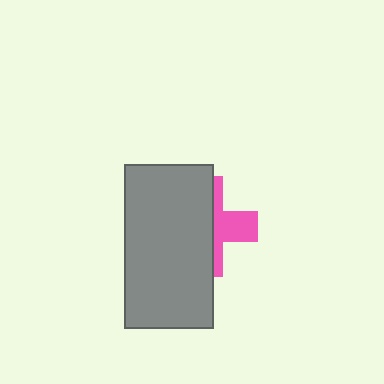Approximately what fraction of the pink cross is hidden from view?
Roughly 62% of the pink cross is hidden behind the gray rectangle.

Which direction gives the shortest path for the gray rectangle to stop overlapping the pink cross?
Moving left gives the shortest separation.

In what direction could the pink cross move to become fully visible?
The pink cross could move right. That would shift it out from behind the gray rectangle entirely.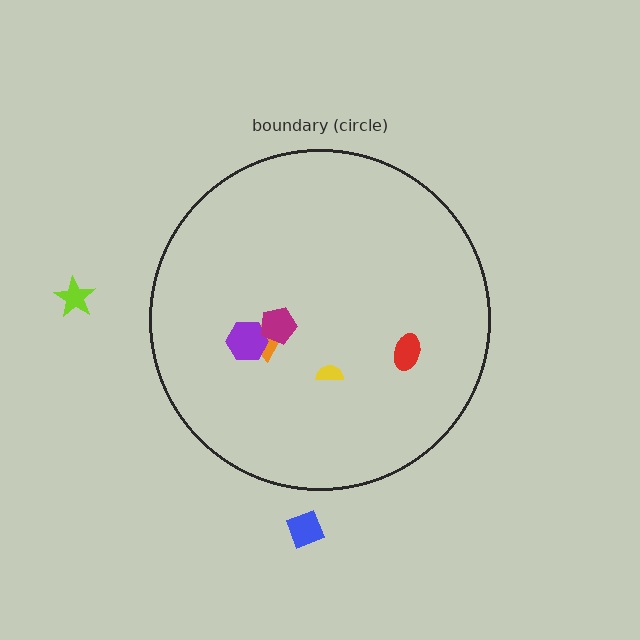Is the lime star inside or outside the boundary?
Outside.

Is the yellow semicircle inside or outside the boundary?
Inside.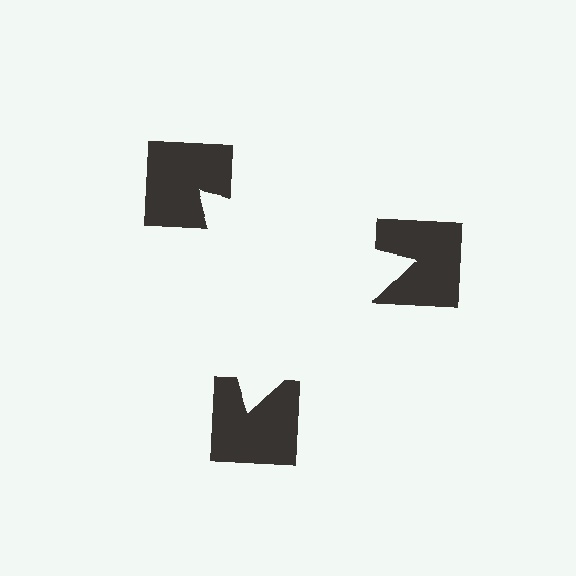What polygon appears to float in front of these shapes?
An illusory triangle — its edges are inferred from the aligned wedge cuts in the notched squares, not physically drawn.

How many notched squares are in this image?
There are 3 — one at each vertex of the illusory triangle.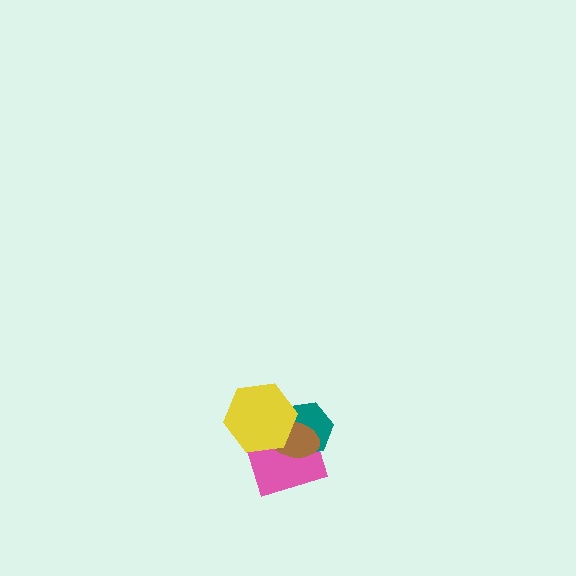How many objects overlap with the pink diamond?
3 objects overlap with the pink diamond.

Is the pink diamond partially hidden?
Yes, it is partially covered by another shape.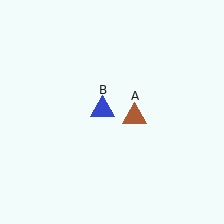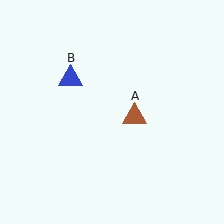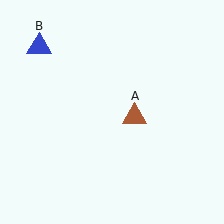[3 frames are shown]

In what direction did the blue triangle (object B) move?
The blue triangle (object B) moved up and to the left.